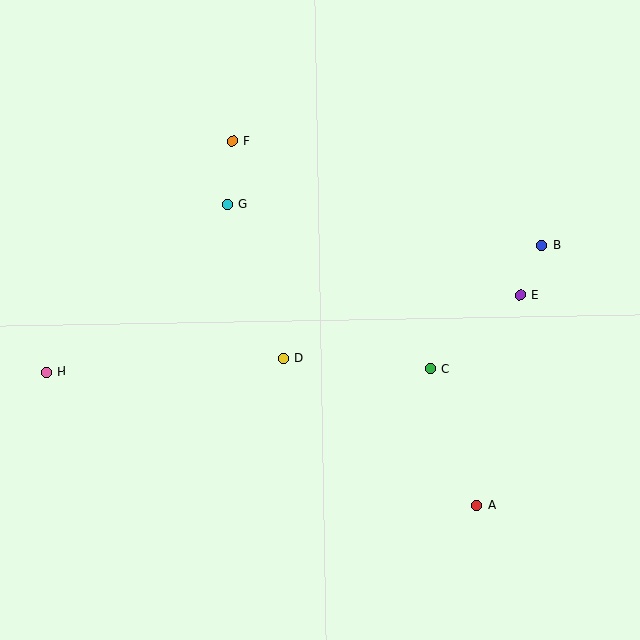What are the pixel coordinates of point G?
Point G is at (227, 204).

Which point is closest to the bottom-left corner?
Point H is closest to the bottom-left corner.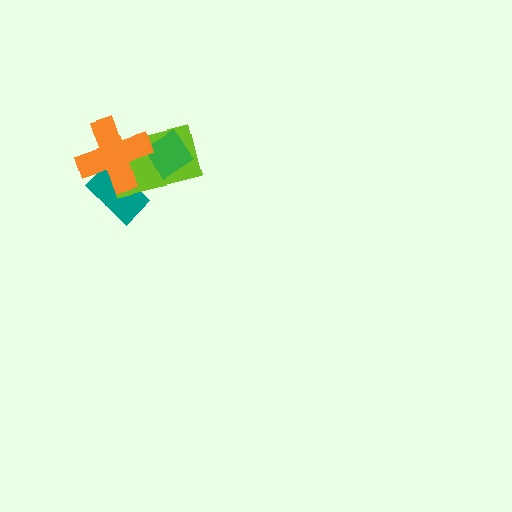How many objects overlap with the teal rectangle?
2 objects overlap with the teal rectangle.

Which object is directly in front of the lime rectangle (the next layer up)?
The green diamond is directly in front of the lime rectangle.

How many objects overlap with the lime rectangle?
3 objects overlap with the lime rectangle.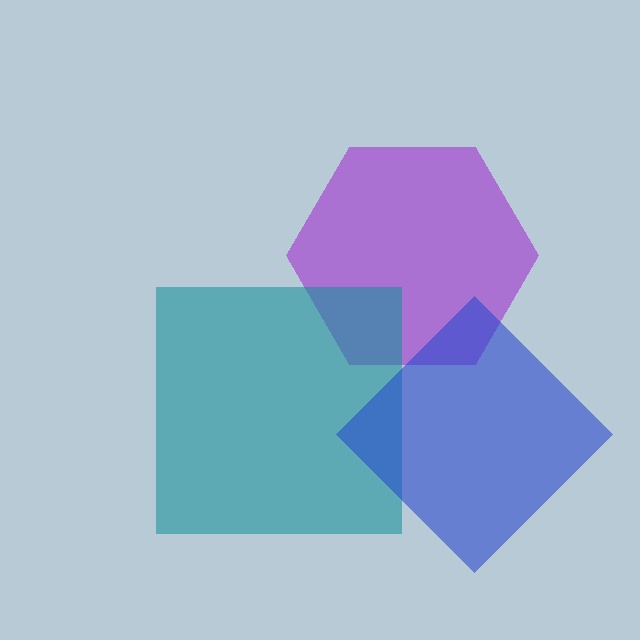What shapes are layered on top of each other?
The layered shapes are: a purple hexagon, a teal square, a blue diamond.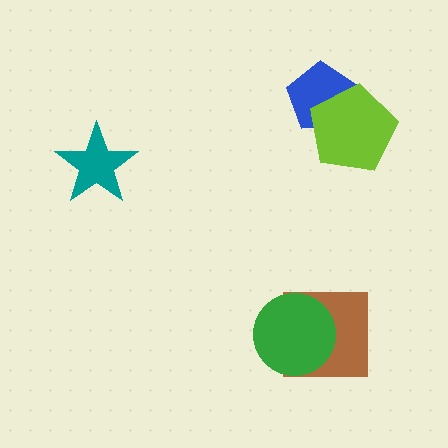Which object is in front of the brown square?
The green circle is in front of the brown square.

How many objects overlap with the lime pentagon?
1 object overlaps with the lime pentagon.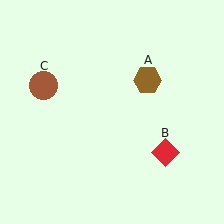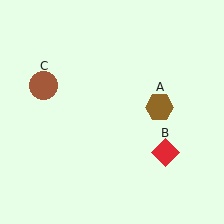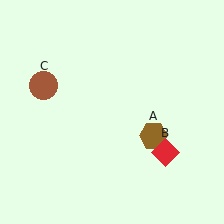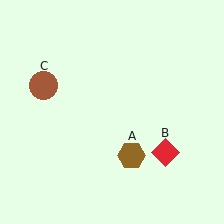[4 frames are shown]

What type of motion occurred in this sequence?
The brown hexagon (object A) rotated clockwise around the center of the scene.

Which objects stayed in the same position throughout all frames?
Red diamond (object B) and brown circle (object C) remained stationary.